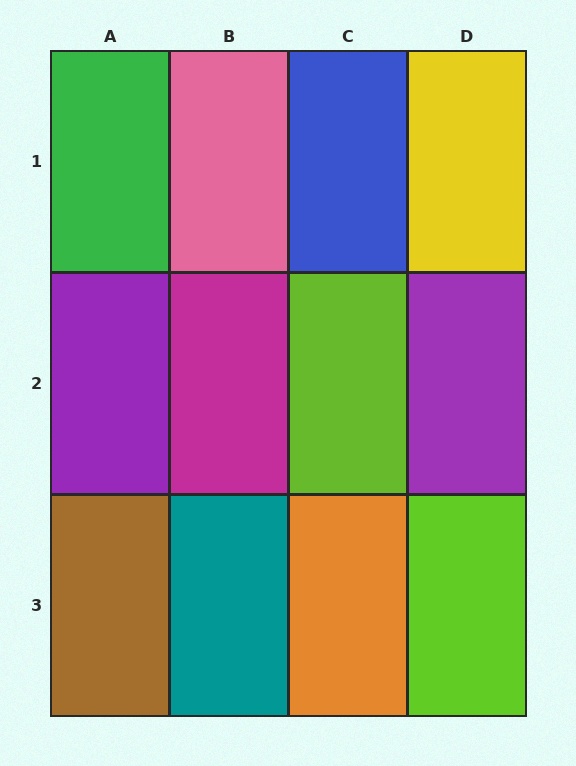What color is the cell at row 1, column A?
Green.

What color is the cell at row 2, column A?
Purple.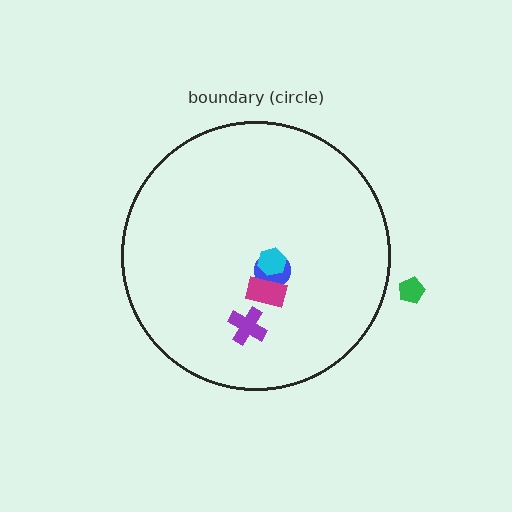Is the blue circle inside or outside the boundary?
Inside.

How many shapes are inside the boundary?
4 inside, 1 outside.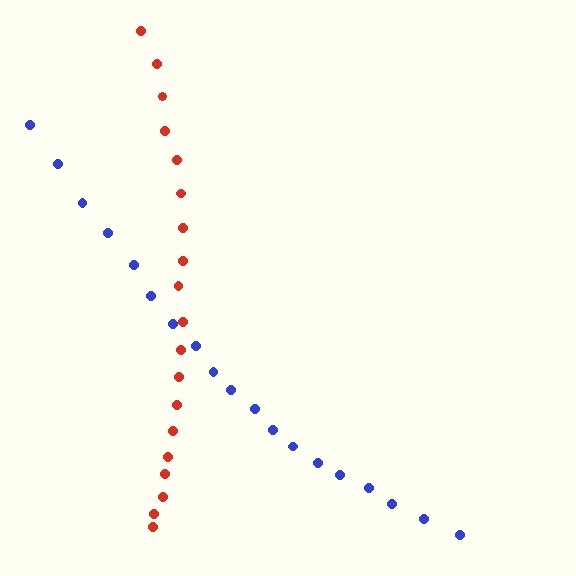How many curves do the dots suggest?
There are 2 distinct paths.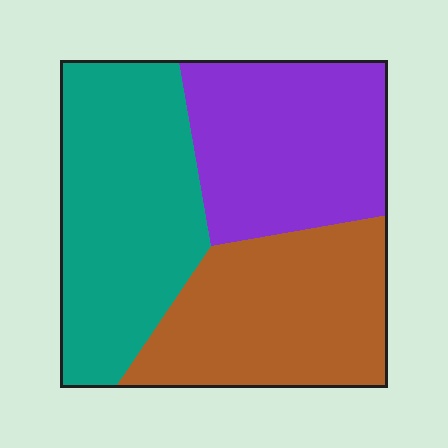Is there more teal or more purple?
Teal.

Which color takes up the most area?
Teal, at roughly 35%.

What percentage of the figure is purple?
Purple takes up about one third (1/3) of the figure.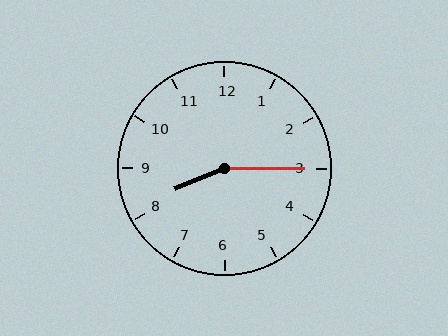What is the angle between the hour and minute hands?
Approximately 158 degrees.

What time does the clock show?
8:15.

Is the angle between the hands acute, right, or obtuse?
It is obtuse.